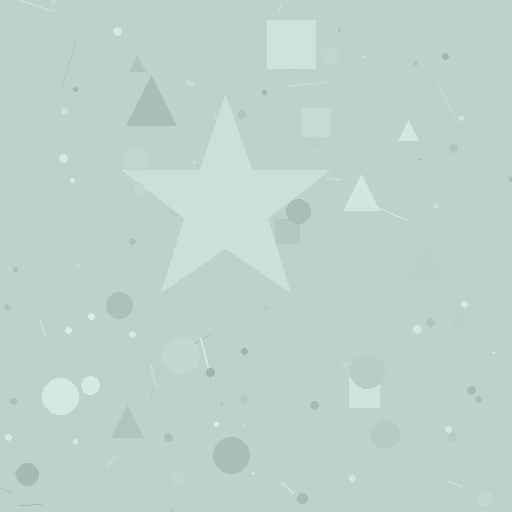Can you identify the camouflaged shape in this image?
The camouflaged shape is a star.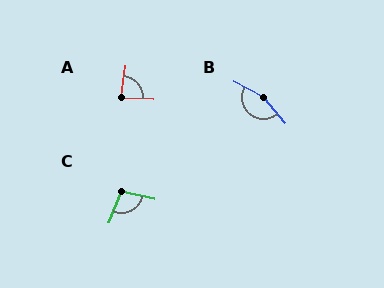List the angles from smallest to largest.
A (85°), C (100°), B (157°).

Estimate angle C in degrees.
Approximately 100 degrees.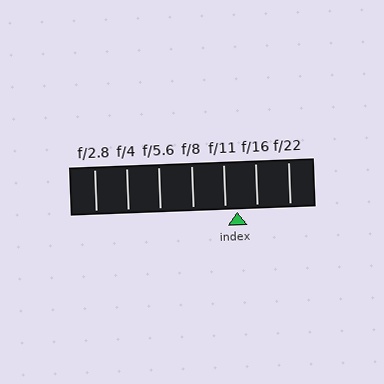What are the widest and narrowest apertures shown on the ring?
The widest aperture shown is f/2.8 and the narrowest is f/22.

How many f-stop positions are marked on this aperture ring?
There are 7 f-stop positions marked.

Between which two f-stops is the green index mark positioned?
The index mark is between f/11 and f/16.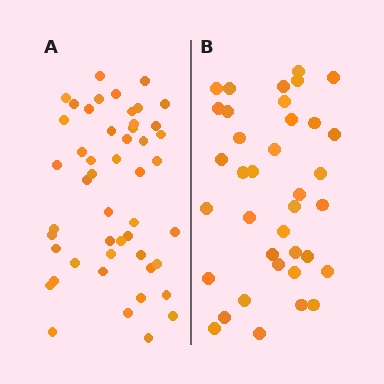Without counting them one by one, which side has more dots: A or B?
Region A (the left region) has more dots.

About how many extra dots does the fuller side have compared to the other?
Region A has roughly 12 or so more dots than region B.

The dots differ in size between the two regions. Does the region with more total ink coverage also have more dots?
No. Region B has more total ink coverage because its dots are larger, but region A actually contains more individual dots. Total area can be misleading — the number of items is what matters here.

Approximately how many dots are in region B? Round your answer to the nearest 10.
About 40 dots. (The exact count is 37, which rounds to 40.)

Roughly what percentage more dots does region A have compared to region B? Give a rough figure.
About 30% more.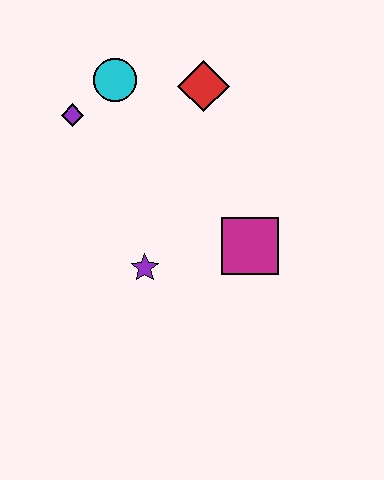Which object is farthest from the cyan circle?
The magenta square is farthest from the cyan circle.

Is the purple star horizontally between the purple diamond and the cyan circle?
No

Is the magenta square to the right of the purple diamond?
Yes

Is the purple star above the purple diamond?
No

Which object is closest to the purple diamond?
The cyan circle is closest to the purple diamond.